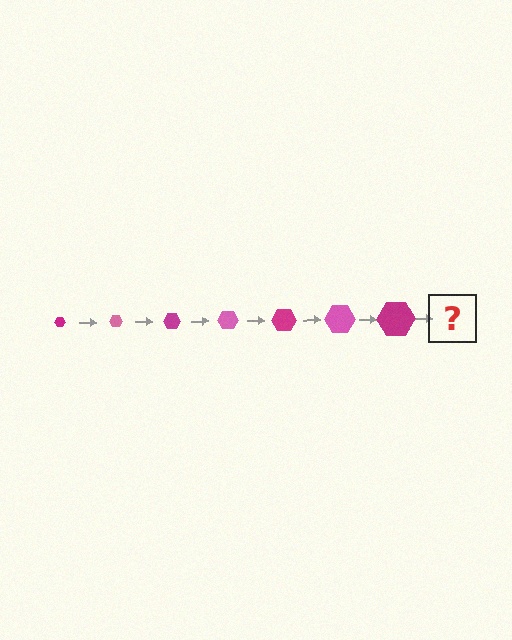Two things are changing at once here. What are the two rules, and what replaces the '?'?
The two rules are that the hexagon grows larger each step and the color cycles through magenta and pink. The '?' should be a pink hexagon, larger than the previous one.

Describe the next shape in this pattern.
It should be a pink hexagon, larger than the previous one.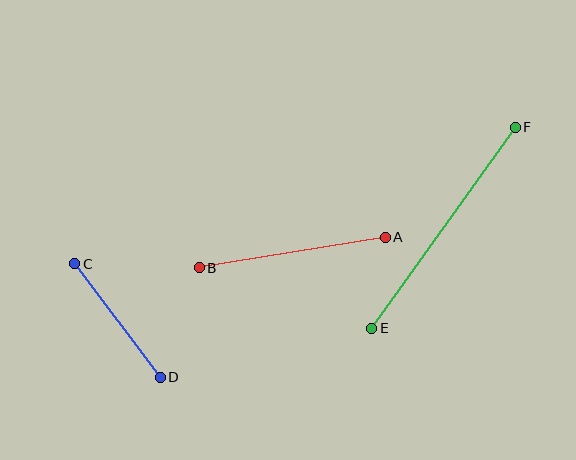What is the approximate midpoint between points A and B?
The midpoint is at approximately (292, 253) pixels.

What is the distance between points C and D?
The distance is approximately 142 pixels.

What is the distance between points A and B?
The distance is approximately 188 pixels.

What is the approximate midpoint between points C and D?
The midpoint is at approximately (117, 320) pixels.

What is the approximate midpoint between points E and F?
The midpoint is at approximately (443, 228) pixels.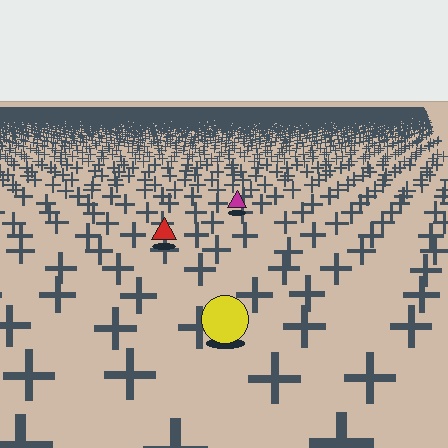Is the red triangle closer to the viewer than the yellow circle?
No. The yellow circle is closer — you can tell from the texture gradient: the ground texture is coarser near it.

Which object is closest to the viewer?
The yellow circle is closest. The texture marks near it are larger and more spread out.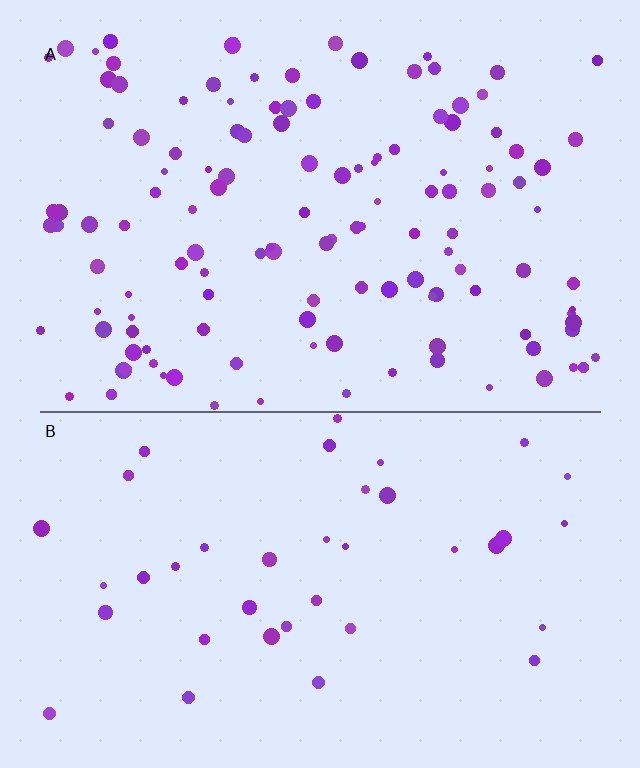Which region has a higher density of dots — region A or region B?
A (the top).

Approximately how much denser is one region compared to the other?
Approximately 3.3× — region A over region B.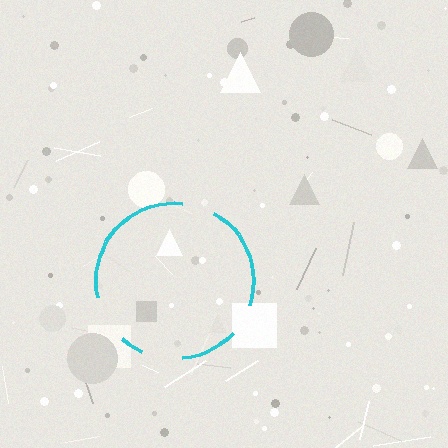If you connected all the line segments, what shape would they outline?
They would outline a circle.